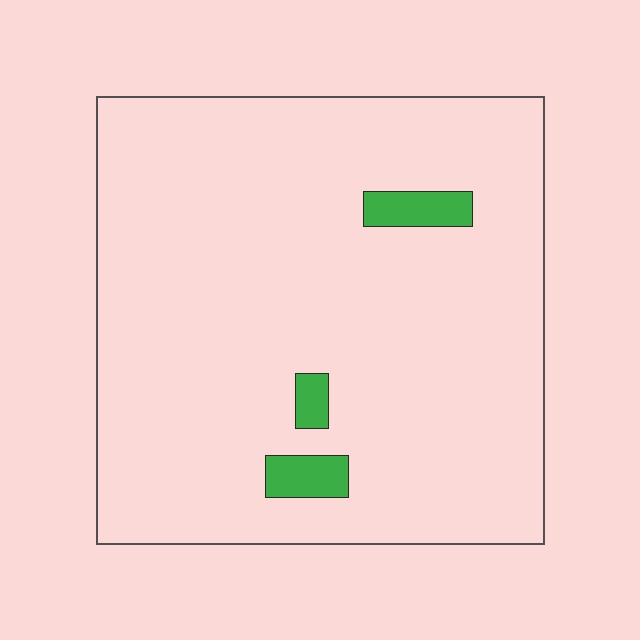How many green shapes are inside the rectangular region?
3.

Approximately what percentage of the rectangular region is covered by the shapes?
Approximately 5%.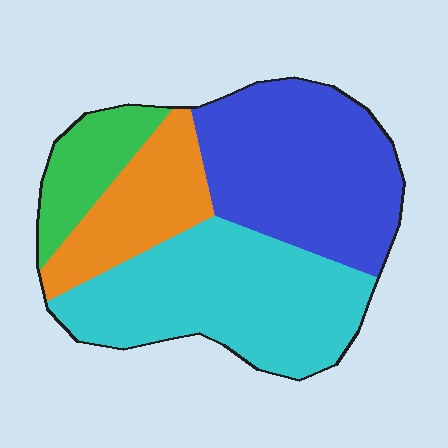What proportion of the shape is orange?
Orange covers around 15% of the shape.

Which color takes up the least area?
Green, at roughly 10%.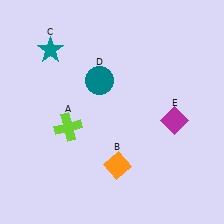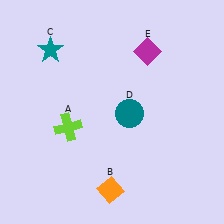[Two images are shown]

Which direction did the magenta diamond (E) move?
The magenta diamond (E) moved up.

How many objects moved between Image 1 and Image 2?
3 objects moved between the two images.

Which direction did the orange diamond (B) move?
The orange diamond (B) moved down.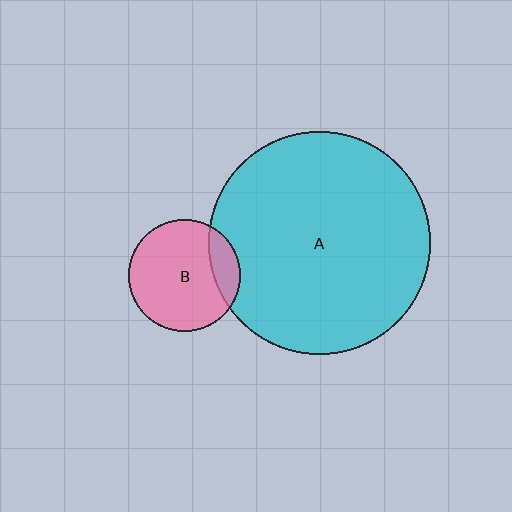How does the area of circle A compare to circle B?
Approximately 3.9 times.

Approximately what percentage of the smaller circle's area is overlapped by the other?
Approximately 15%.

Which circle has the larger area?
Circle A (cyan).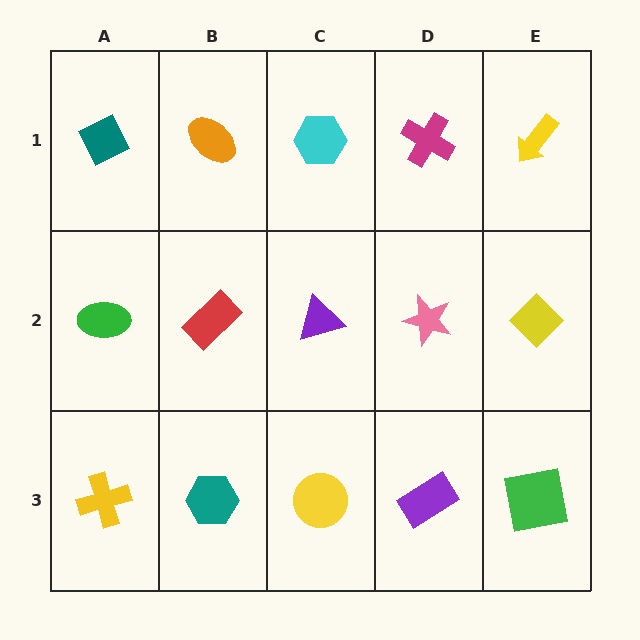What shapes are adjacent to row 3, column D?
A pink star (row 2, column D), a yellow circle (row 3, column C), a green square (row 3, column E).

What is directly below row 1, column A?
A green ellipse.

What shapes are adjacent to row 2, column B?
An orange ellipse (row 1, column B), a teal hexagon (row 3, column B), a green ellipse (row 2, column A), a purple triangle (row 2, column C).